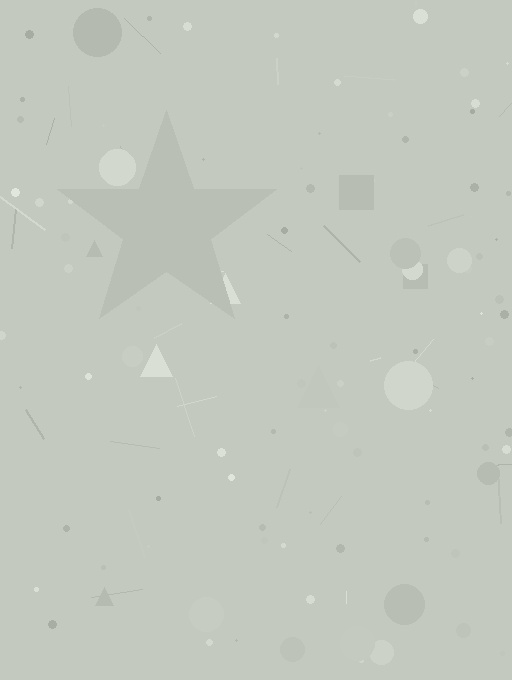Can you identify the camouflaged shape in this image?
The camouflaged shape is a star.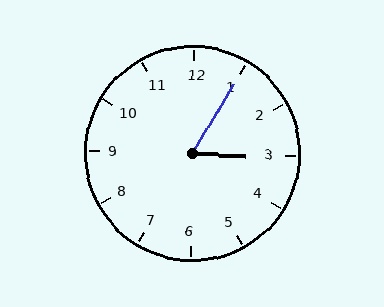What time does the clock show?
3:05.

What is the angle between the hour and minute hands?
Approximately 62 degrees.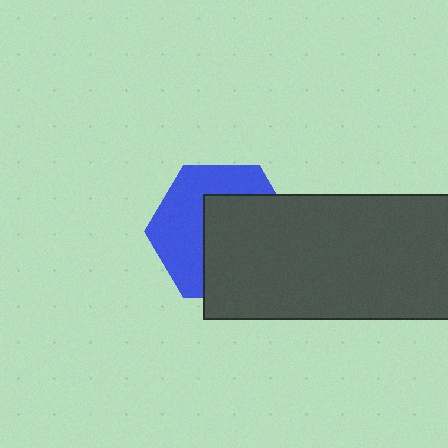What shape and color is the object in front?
The object in front is a dark gray rectangle.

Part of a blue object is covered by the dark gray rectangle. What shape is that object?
It is a hexagon.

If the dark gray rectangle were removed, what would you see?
You would see the complete blue hexagon.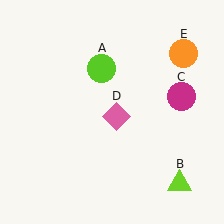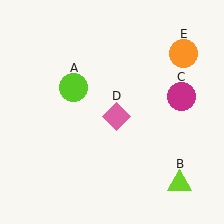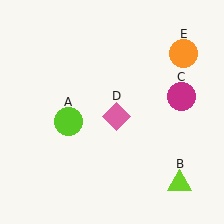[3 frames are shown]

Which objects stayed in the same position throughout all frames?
Lime triangle (object B) and magenta circle (object C) and pink diamond (object D) and orange circle (object E) remained stationary.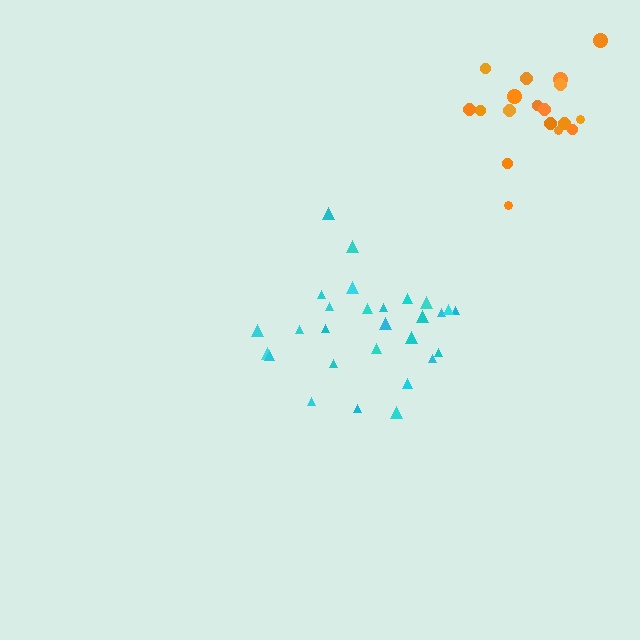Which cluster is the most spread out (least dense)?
Orange.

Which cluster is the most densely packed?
Cyan.